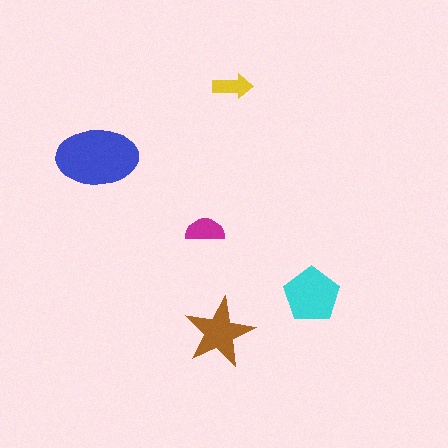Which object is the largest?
The blue ellipse.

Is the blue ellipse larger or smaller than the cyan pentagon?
Larger.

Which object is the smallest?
The yellow arrow.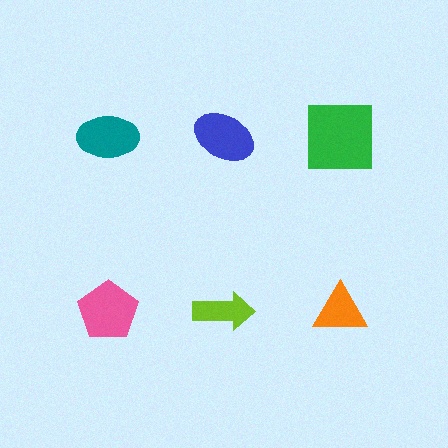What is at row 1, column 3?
A green square.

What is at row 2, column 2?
A lime arrow.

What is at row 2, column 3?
An orange triangle.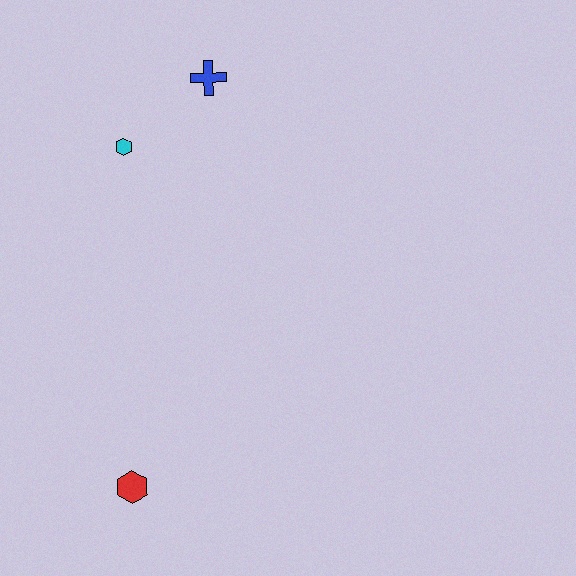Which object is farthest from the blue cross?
The red hexagon is farthest from the blue cross.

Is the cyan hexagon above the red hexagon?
Yes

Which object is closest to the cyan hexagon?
The blue cross is closest to the cyan hexagon.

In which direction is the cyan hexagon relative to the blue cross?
The cyan hexagon is to the left of the blue cross.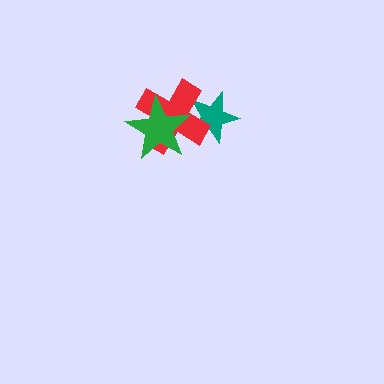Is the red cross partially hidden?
Yes, it is partially covered by another shape.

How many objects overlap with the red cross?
2 objects overlap with the red cross.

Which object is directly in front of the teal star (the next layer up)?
The red cross is directly in front of the teal star.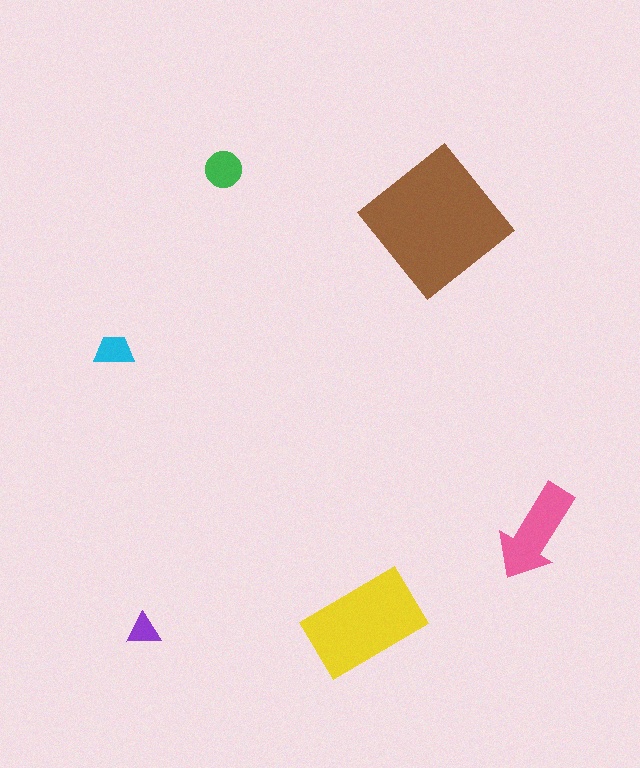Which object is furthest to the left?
The cyan trapezoid is leftmost.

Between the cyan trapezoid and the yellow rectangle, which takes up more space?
The yellow rectangle.